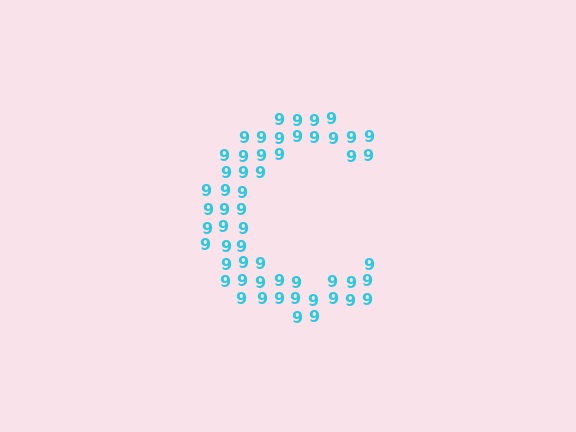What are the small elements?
The small elements are digit 9's.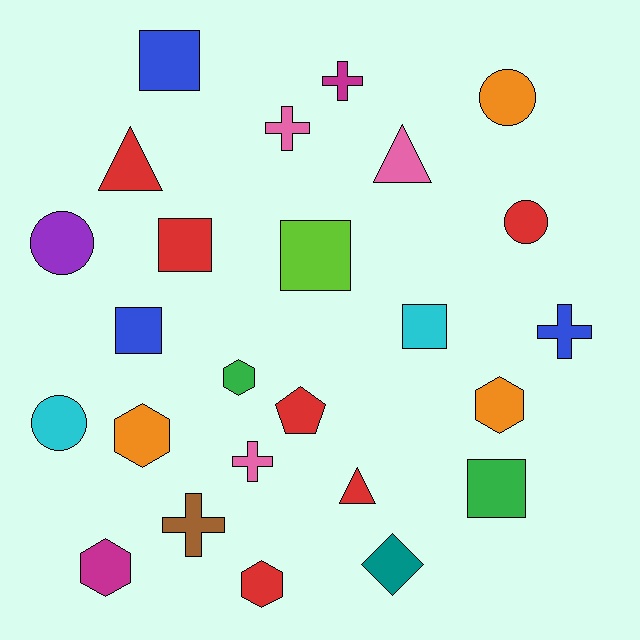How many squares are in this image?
There are 6 squares.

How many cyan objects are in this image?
There are 2 cyan objects.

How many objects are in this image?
There are 25 objects.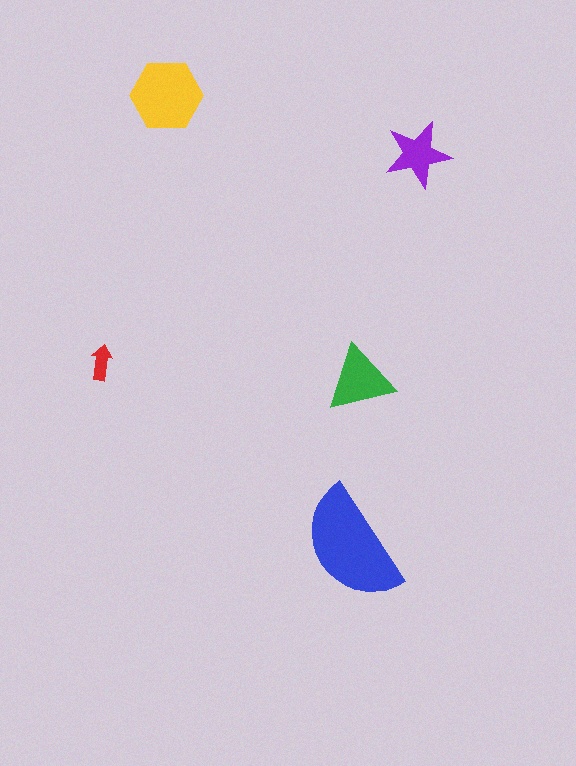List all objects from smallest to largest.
The red arrow, the purple star, the green triangle, the yellow hexagon, the blue semicircle.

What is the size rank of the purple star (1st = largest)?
4th.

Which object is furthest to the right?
The purple star is rightmost.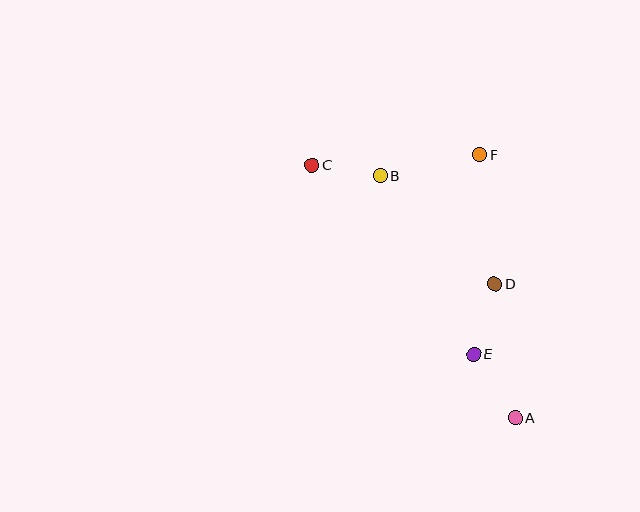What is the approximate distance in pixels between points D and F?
The distance between D and F is approximately 130 pixels.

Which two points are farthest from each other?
Points A and C are farthest from each other.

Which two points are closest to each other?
Points B and C are closest to each other.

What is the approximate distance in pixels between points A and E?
The distance between A and E is approximately 76 pixels.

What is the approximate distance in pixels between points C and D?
The distance between C and D is approximately 218 pixels.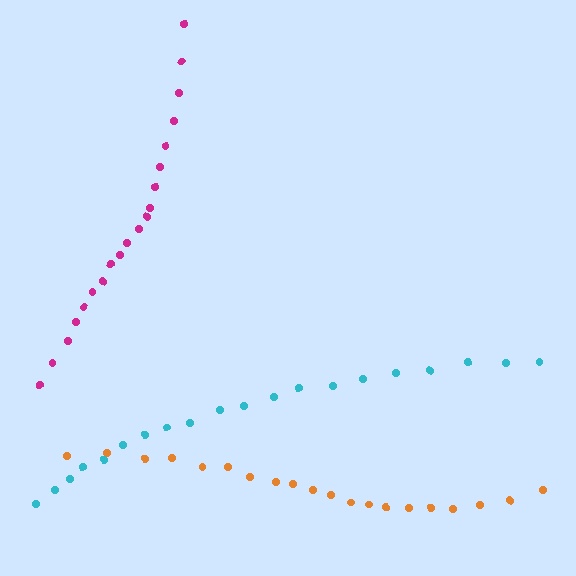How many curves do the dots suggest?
There are 3 distinct paths.